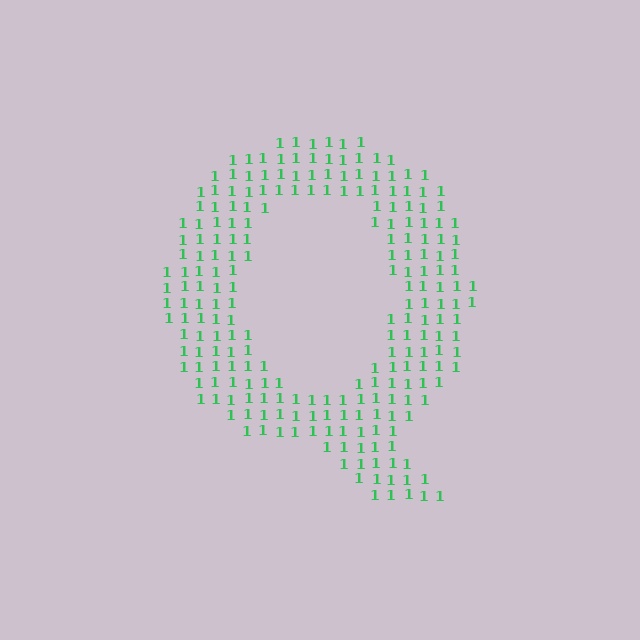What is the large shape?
The large shape is the letter Q.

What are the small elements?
The small elements are digit 1's.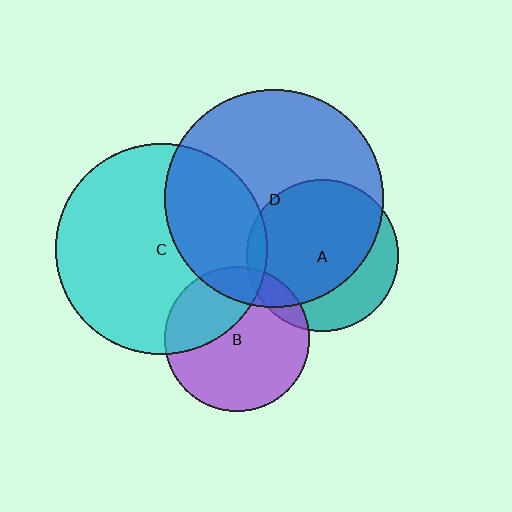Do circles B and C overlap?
Yes.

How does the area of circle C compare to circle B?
Approximately 2.1 times.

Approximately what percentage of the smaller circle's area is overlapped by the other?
Approximately 35%.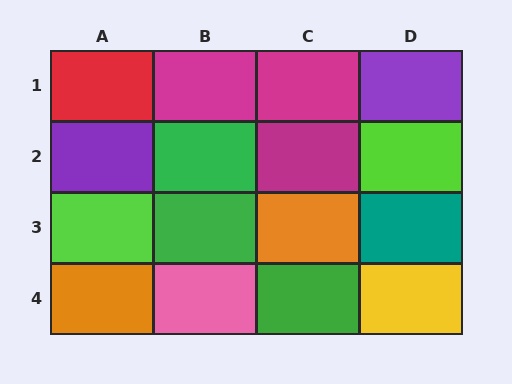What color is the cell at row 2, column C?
Magenta.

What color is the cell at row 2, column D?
Lime.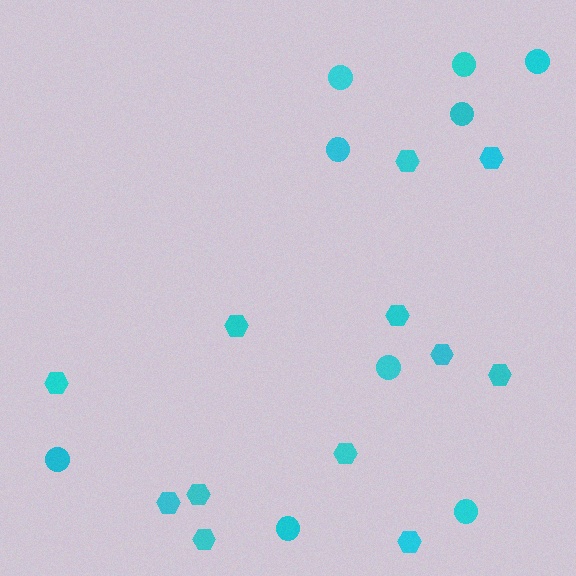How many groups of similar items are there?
There are 2 groups: one group of circles (9) and one group of hexagons (12).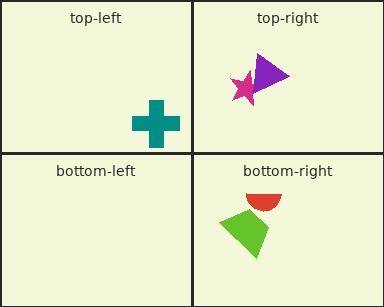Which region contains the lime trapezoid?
The bottom-right region.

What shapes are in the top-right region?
The magenta star, the purple triangle.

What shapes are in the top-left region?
The teal cross.